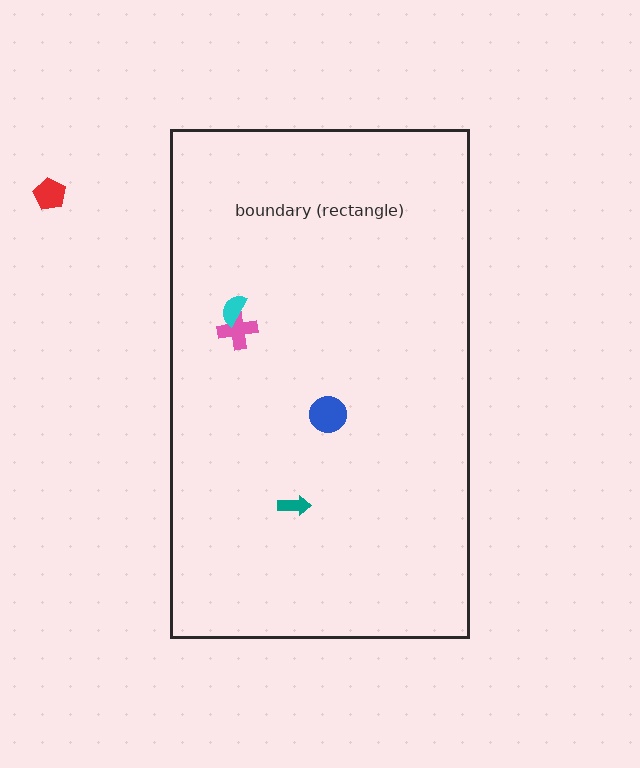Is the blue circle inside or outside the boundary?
Inside.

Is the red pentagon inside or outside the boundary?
Outside.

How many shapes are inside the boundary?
4 inside, 1 outside.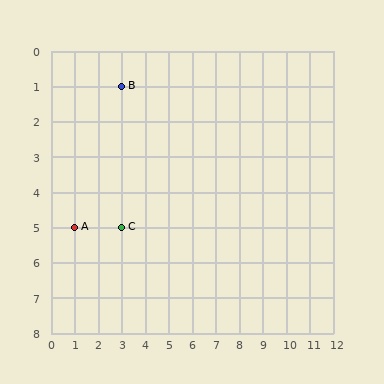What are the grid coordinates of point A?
Point A is at grid coordinates (1, 5).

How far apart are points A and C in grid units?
Points A and C are 2 columns apart.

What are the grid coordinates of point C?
Point C is at grid coordinates (3, 5).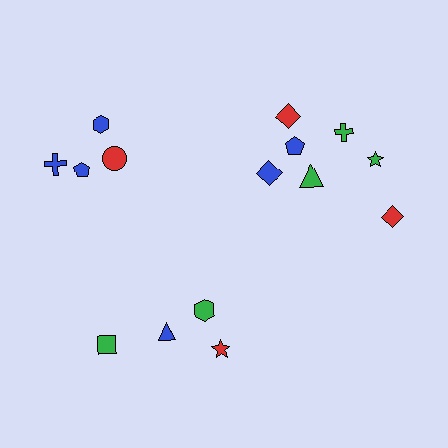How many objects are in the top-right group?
There are 7 objects.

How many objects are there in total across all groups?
There are 15 objects.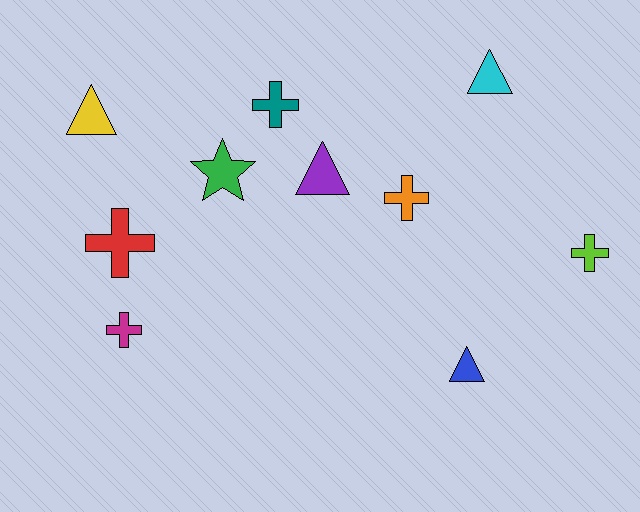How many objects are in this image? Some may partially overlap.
There are 10 objects.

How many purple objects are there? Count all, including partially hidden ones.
There is 1 purple object.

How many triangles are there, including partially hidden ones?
There are 4 triangles.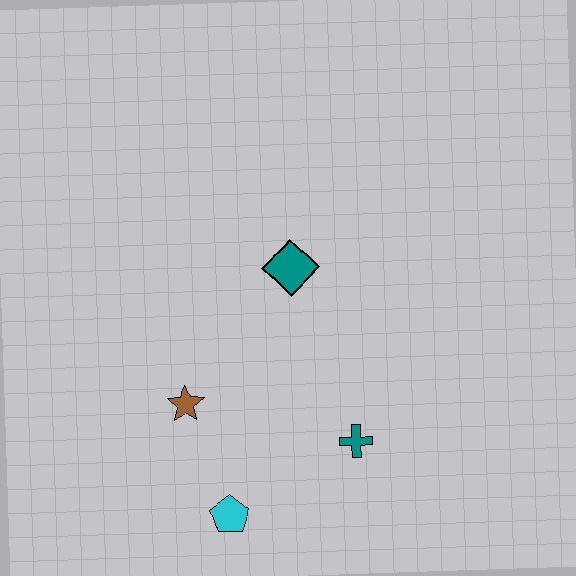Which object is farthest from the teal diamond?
The cyan pentagon is farthest from the teal diamond.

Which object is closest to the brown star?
The cyan pentagon is closest to the brown star.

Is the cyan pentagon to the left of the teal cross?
Yes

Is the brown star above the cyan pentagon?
Yes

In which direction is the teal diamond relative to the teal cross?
The teal diamond is above the teal cross.